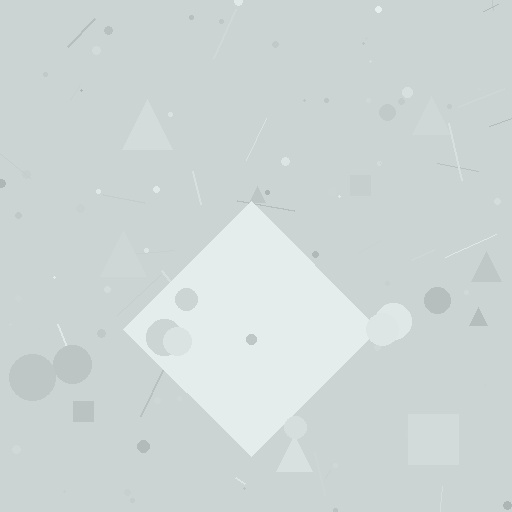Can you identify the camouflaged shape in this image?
The camouflaged shape is a diamond.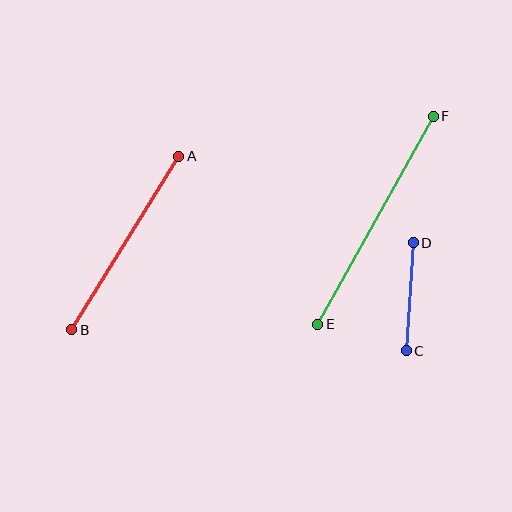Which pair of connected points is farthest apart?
Points E and F are farthest apart.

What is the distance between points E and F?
The distance is approximately 238 pixels.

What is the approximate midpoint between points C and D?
The midpoint is at approximately (410, 297) pixels.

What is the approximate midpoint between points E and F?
The midpoint is at approximately (375, 220) pixels.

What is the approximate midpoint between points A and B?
The midpoint is at approximately (125, 243) pixels.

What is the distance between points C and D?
The distance is approximately 109 pixels.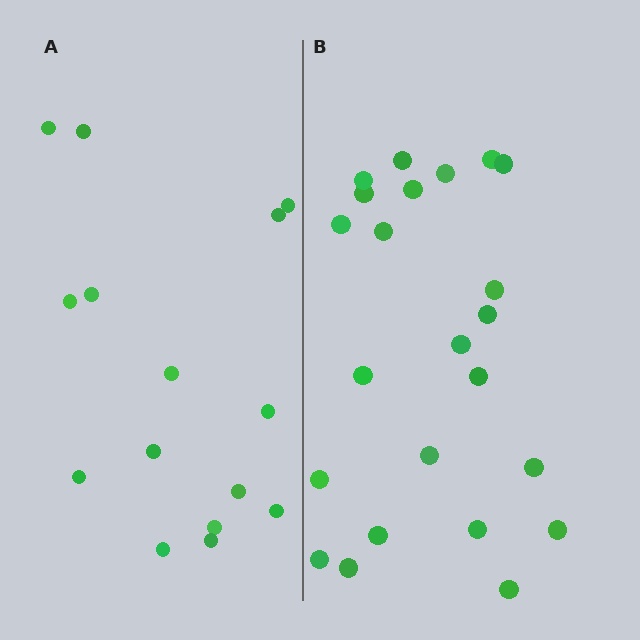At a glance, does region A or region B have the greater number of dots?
Region B (the right region) has more dots.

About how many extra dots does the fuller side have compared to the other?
Region B has roughly 8 or so more dots than region A.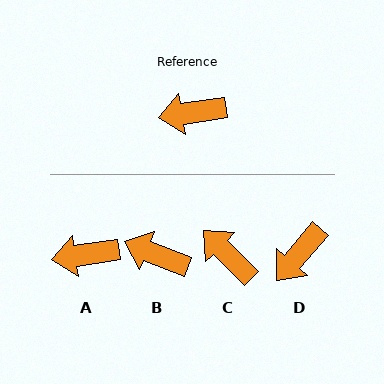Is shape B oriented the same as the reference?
No, it is off by about 31 degrees.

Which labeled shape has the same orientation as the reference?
A.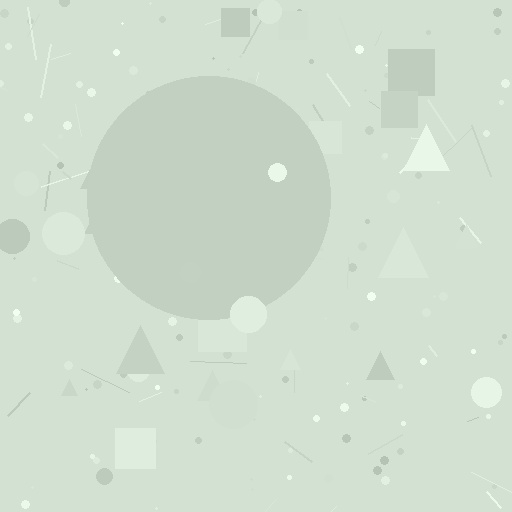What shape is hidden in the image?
A circle is hidden in the image.